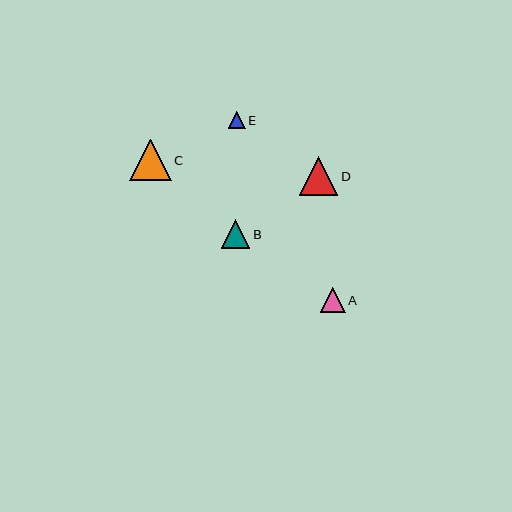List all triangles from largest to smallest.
From largest to smallest: C, D, B, A, E.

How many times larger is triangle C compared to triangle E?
Triangle C is approximately 2.6 times the size of triangle E.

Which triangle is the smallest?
Triangle E is the smallest with a size of approximately 16 pixels.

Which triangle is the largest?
Triangle C is the largest with a size of approximately 41 pixels.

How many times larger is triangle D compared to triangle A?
Triangle D is approximately 1.6 times the size of triangle A.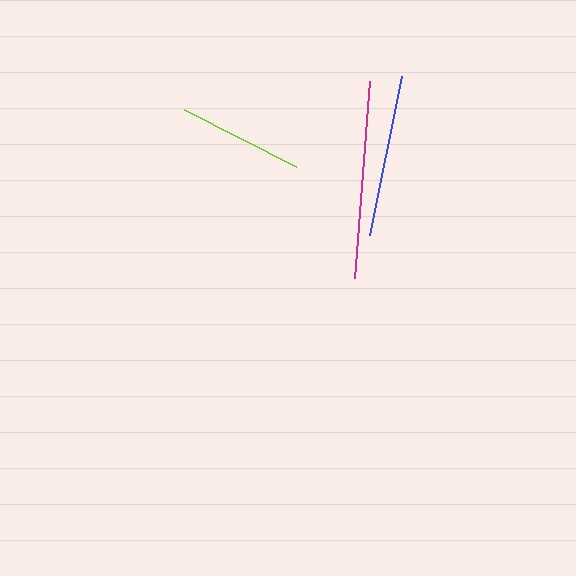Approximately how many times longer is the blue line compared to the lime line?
The blue line is approximately 1.3 times the length of the lime line.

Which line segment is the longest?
The magenta line is the longest at approximately 198 pixels.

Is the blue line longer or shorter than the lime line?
The blue line is longer than the lime line.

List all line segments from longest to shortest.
From longest to shortest: magenta, blue, lime.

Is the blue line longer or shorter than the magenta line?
The magenta line is longer than the blue line.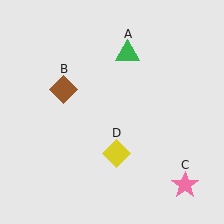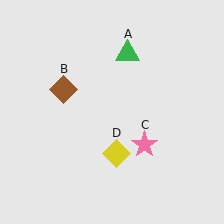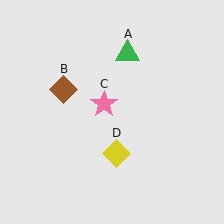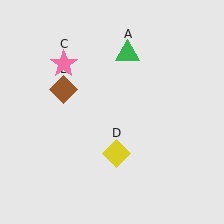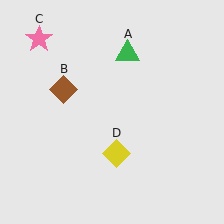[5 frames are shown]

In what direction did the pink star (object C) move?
The pink star (object C) moved up and to the left.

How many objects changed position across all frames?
1 object changed position: pink star (object C).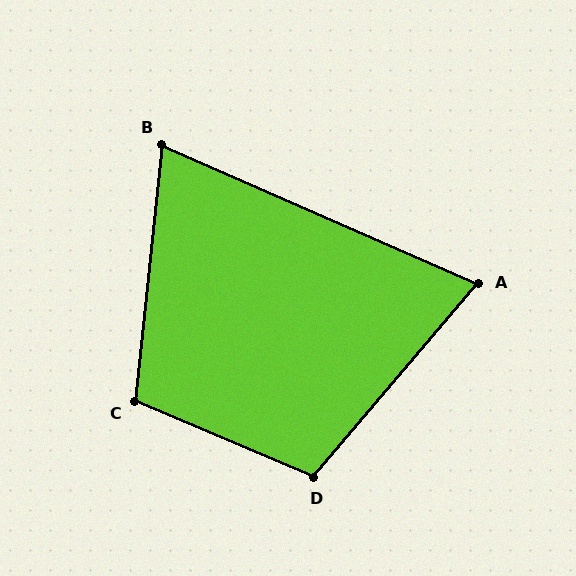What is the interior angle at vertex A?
Approximately 73 degrees (acute).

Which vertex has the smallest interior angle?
B, at approximately 73 degrees.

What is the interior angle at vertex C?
Approximately 107 degrees (obtuse).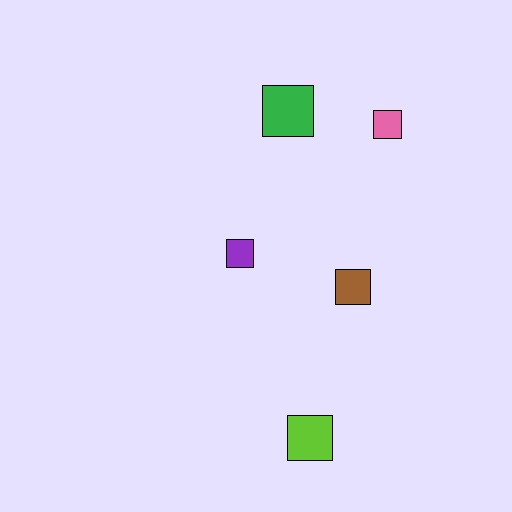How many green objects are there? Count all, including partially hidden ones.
There is 1 green object.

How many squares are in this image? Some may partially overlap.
There are 5 squares.